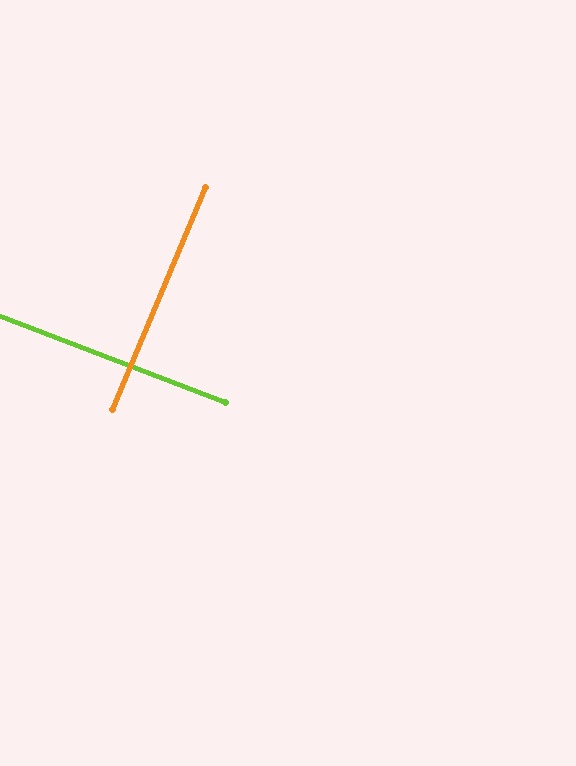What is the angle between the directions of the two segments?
Approximately 88 degrees.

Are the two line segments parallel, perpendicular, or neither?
Perpendicular — they meet at approximately 88°.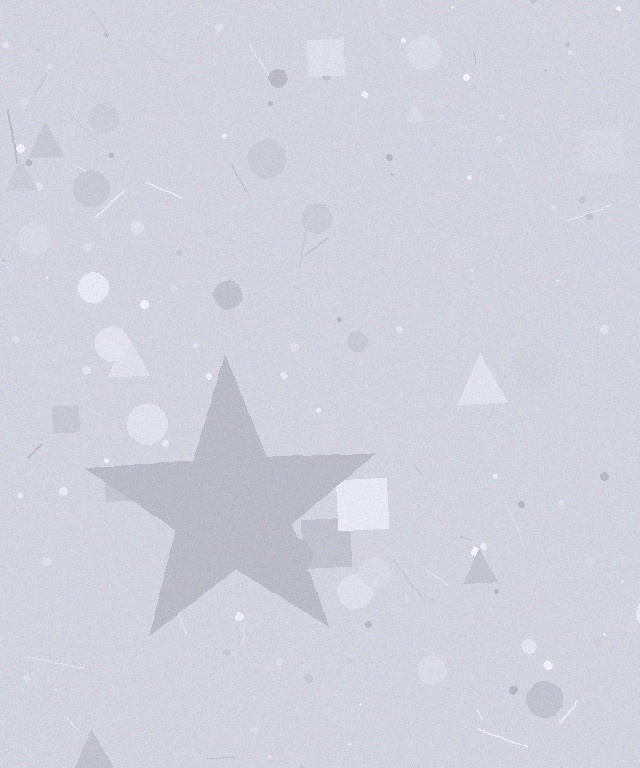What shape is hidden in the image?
A star is hidden in the image.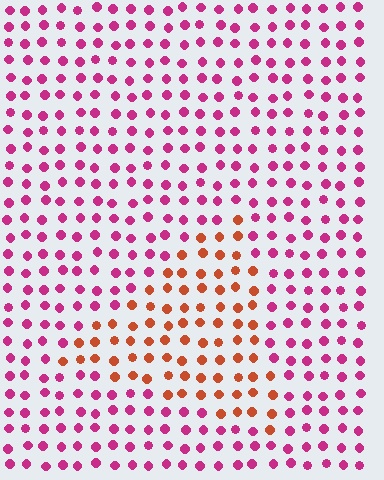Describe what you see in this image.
The image is filled with small magenta elements in a uniform arrangement. A triangle-shaped region is visible where the elements are tinted to a slightly different hue, forming a subtle color boundary.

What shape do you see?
I see a triangle.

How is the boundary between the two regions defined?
The boundary is defined purely by a slight shift in hue (about 48 degrees). Spacing, size, and orientation are identical on both sides.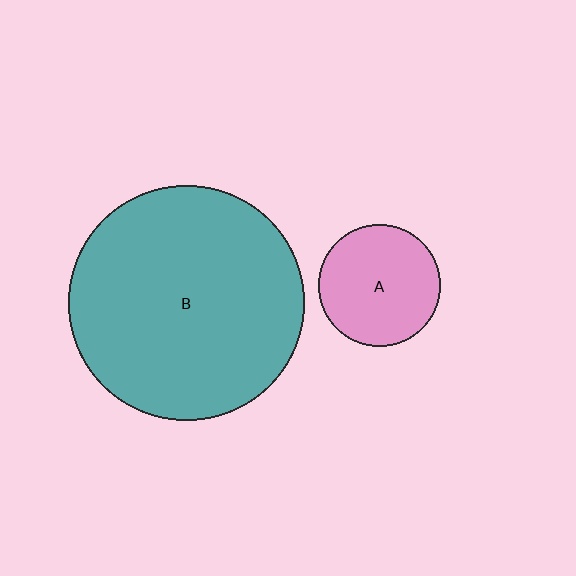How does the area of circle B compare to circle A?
Approximately 3.8 times.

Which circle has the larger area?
Circle B (teal).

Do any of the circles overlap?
No, none of the circles overlap.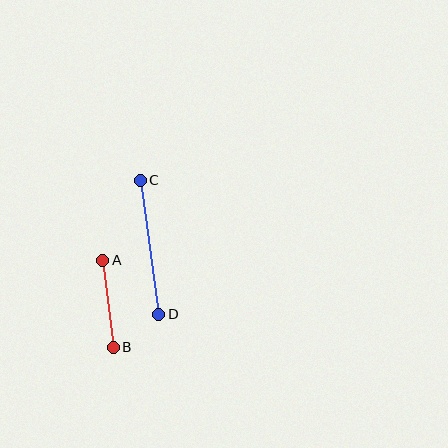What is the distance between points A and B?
The distance is approximately 88 pixels.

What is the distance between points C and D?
The distance is approximately 136 pixels.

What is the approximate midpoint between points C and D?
The midpoint is at approximately (150, 247) pixels.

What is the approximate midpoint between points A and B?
The midpoint is at approximately (108, 304) pixels.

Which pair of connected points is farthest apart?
Points C and D are farthest apart.